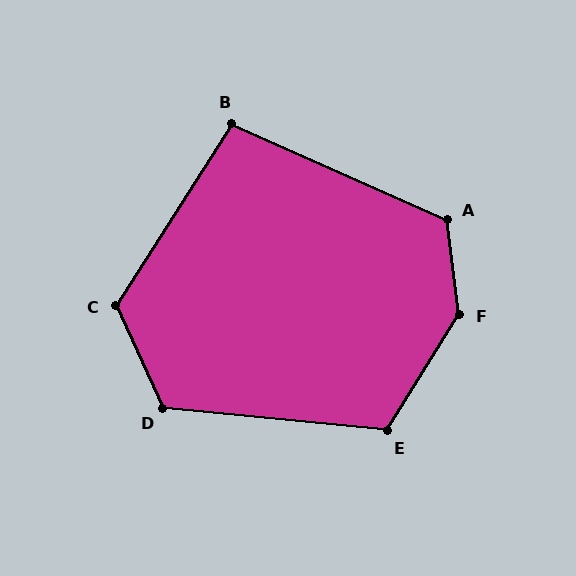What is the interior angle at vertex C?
Approximately 122 degrees (obtuse).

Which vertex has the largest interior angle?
F, at approximately 141 degrees.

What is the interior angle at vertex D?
Approximately 120 degrees (obtuse).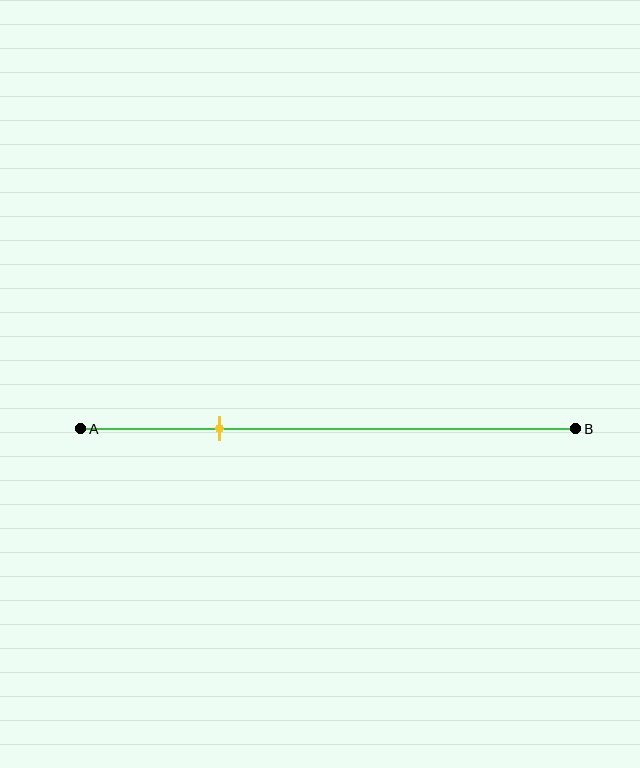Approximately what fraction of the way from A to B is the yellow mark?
The yellow mark is approximately 30% of the way from A to B.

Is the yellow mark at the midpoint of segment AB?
No, the mark is at about 30% from A, not at the 50% midpoint.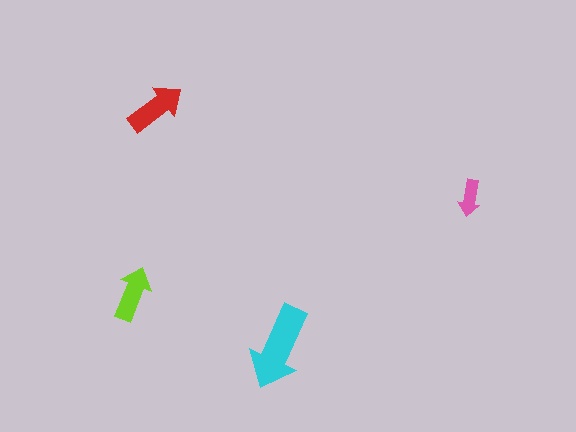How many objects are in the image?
There are 4 objects in the image.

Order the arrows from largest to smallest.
the cyan one, the red one, the lime one, the pink one.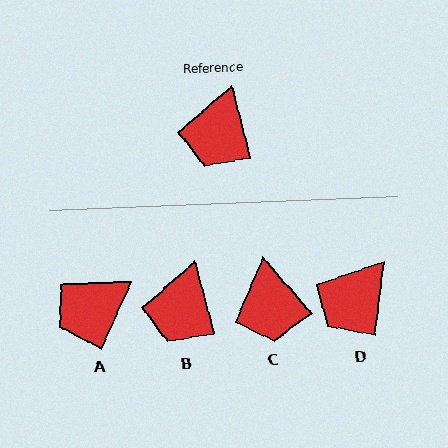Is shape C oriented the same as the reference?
No, it is off by about 26 degrees.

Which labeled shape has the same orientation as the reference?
B.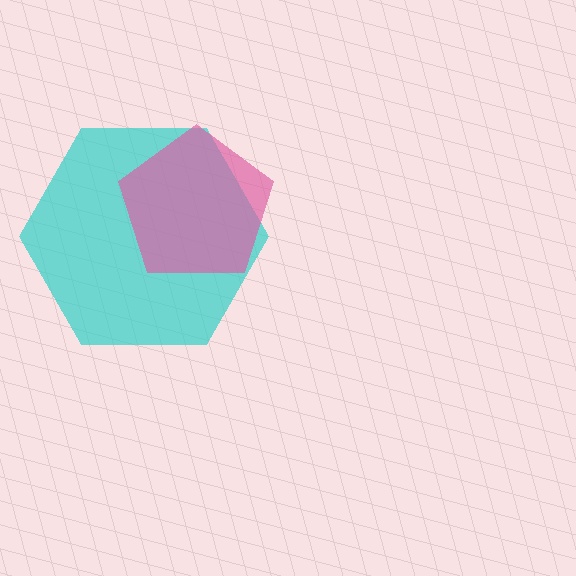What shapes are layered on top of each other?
The layered shapes are: a cyan hexagon, a pink pentagon.